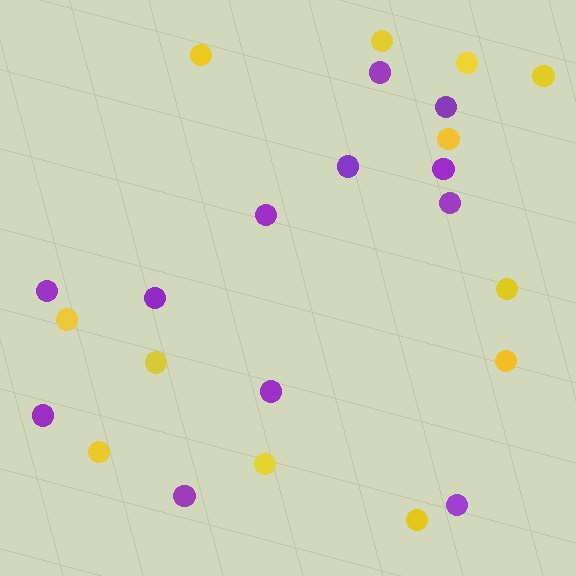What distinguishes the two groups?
There are 2 groups: one group of purple circles (12) and one group of yellow circles (12).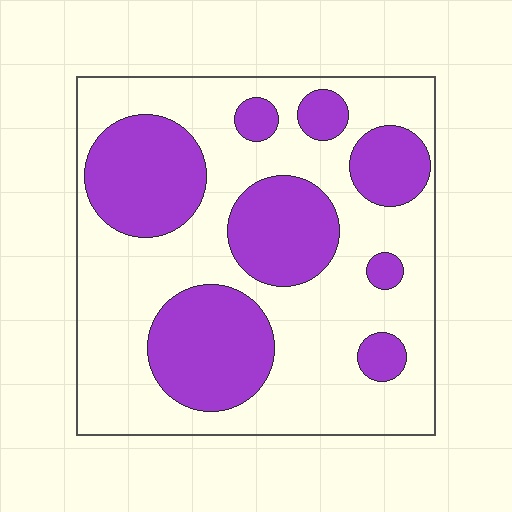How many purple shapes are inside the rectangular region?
8.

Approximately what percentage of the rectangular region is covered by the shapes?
Approximately 35%.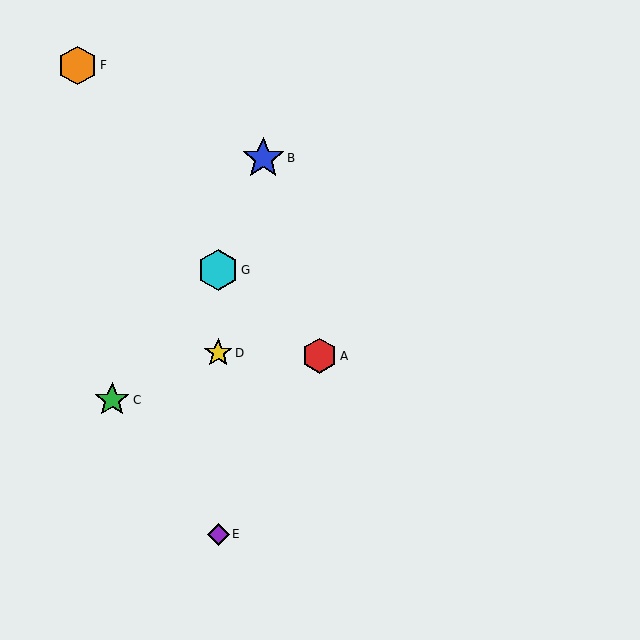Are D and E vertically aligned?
Yes, both are at x≈218.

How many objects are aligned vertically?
3 objects (D, E, G) are aligned vertically.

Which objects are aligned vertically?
Objects D, E, G are aligned vertically.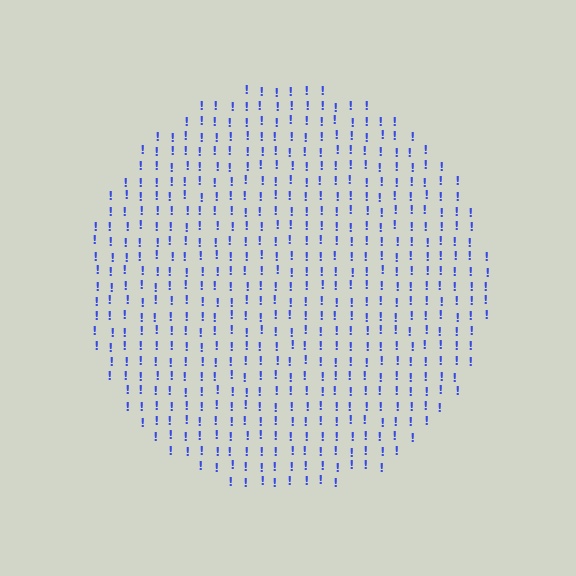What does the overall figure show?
The overall figure shows a circle.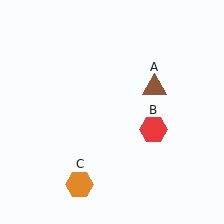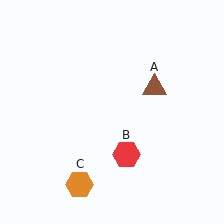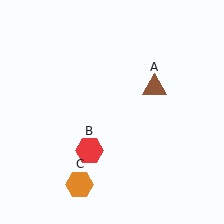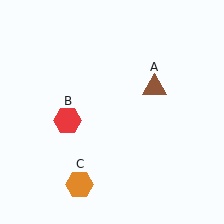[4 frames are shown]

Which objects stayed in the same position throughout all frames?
Brown triangle (object A) and orange hexagon (object C) remained stationary.